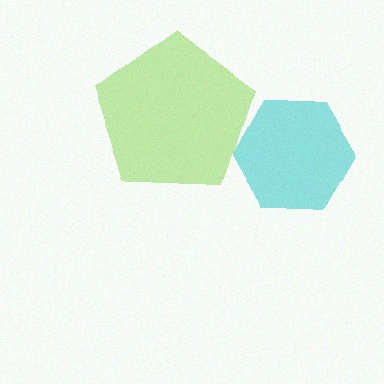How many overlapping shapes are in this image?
There are 2 overlapping shapes in the image.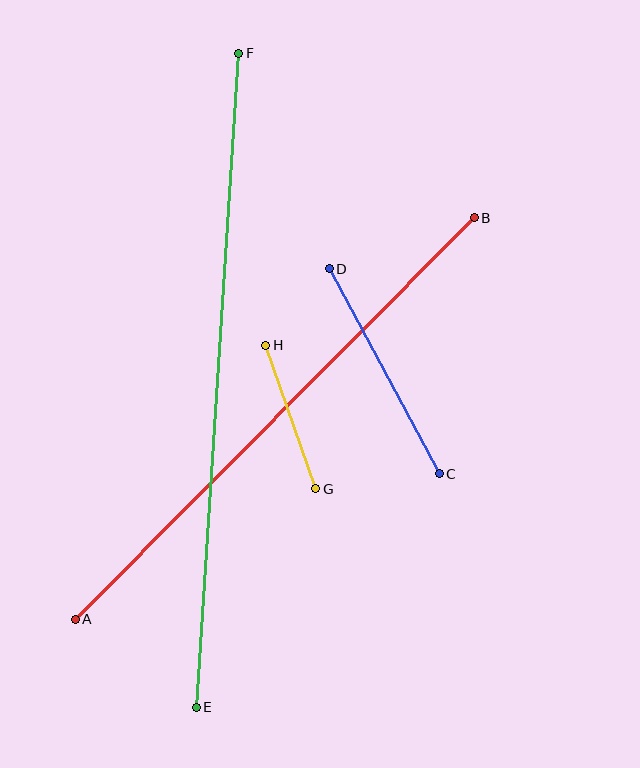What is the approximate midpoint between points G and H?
The midpoint is at approximately (291, 417) pixels.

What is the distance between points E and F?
The distance is approximately 655 pixels.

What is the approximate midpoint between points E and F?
The midpoint is at approximately (217, 380) pixels.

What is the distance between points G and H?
The distance is approximately 152 pixels.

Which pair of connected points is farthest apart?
Points E and F are farthest apart.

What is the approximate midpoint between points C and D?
The midpoint is at approximately (384, 371) pixels.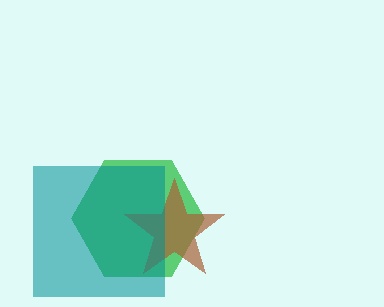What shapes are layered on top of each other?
The layered shapes are: a green hexagon, a brown star, a teal square.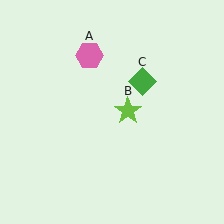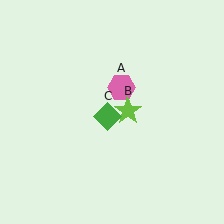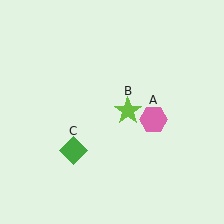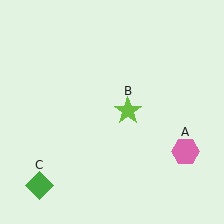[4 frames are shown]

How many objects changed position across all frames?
2 objects changed position: pink hexagon (object A), green diamond (object C).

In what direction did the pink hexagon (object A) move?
The pink hexagon (object A) moved down and to the right.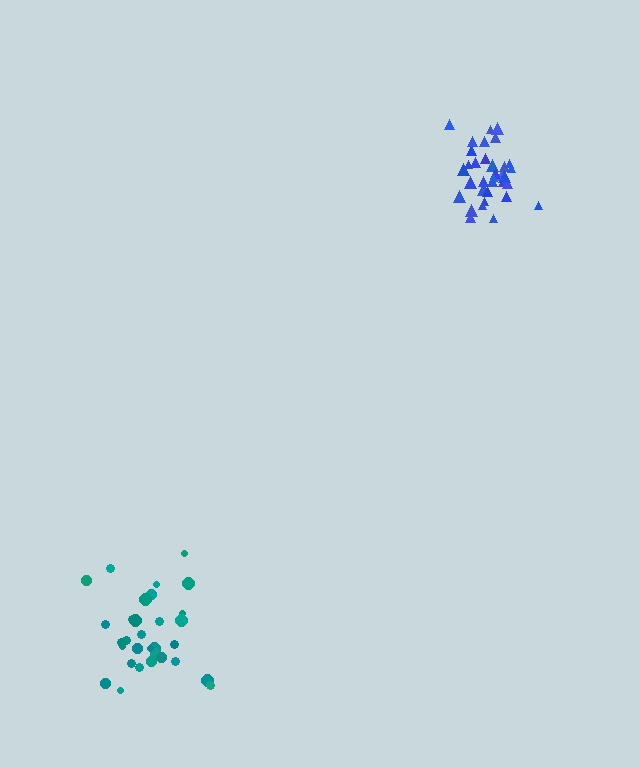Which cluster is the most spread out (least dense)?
Teal.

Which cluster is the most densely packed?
Blue.